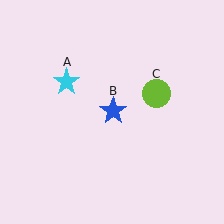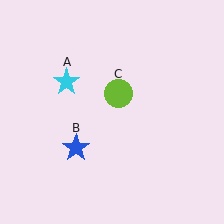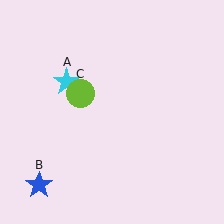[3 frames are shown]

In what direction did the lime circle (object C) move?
The lime circle (object C) moved left.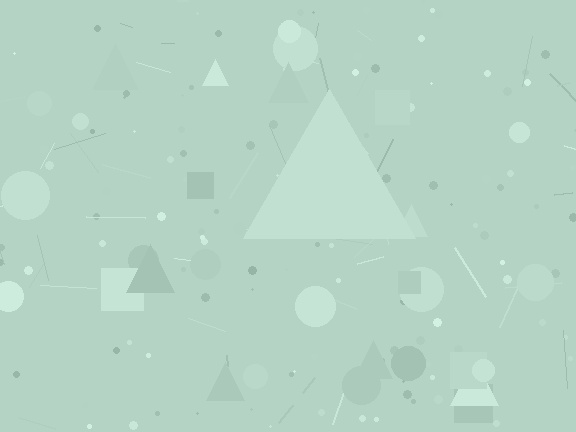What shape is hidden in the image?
A triangle is hidden in the image.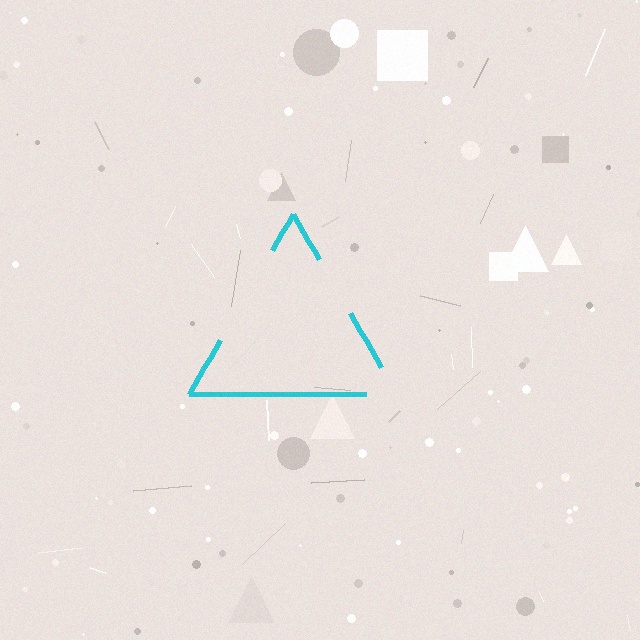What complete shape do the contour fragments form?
The contour fragments form a triangle.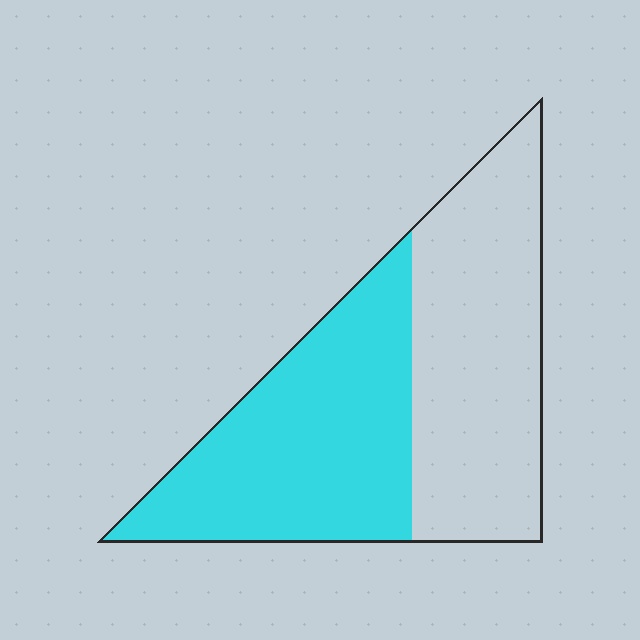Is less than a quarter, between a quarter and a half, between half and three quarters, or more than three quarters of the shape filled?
Between a quarter and a half.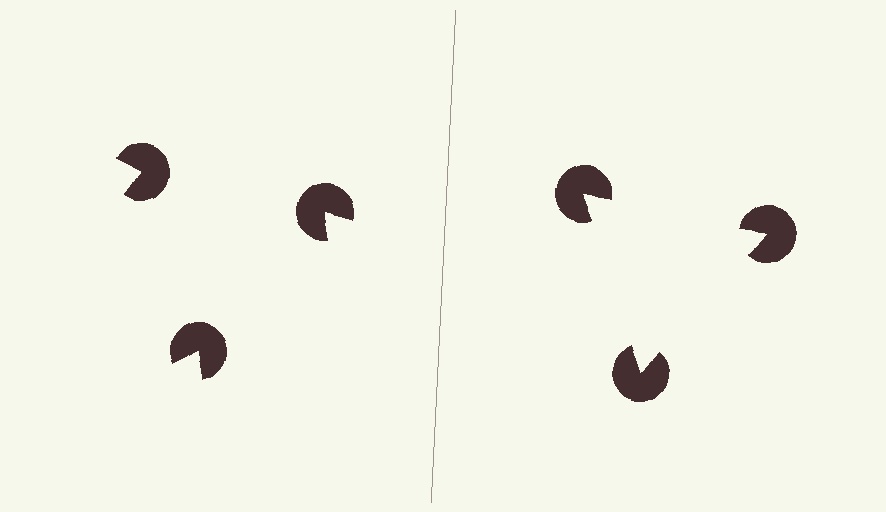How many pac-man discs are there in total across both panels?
6 — 3 on each side.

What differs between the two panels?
The pac-man discs are positioned identically on both sides; only the wedge orientations differ. On the right they align to a triangle; on the left they are misaligned.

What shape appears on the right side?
An illusory triangle.